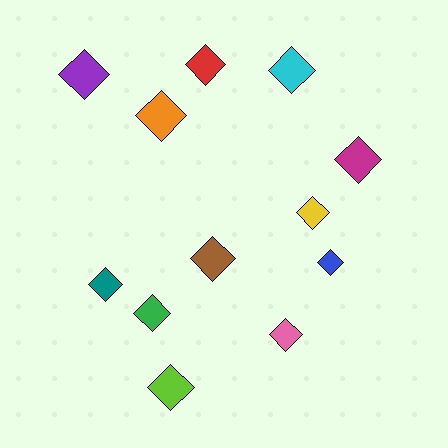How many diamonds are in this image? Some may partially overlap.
There are 12 diamonds.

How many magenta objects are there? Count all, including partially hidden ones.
There is 1 magenta object.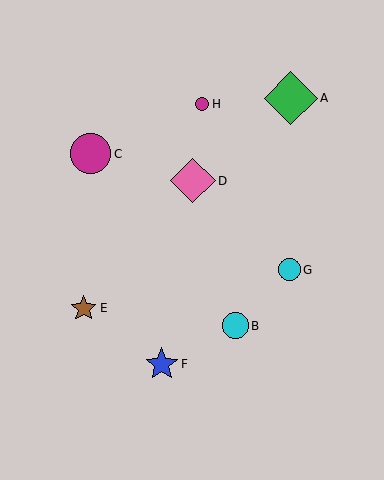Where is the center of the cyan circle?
The center of the cyan circle is at (289, 270).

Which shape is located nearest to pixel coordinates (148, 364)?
The blue star (labeled F) at (162, 364) is nearest to that location.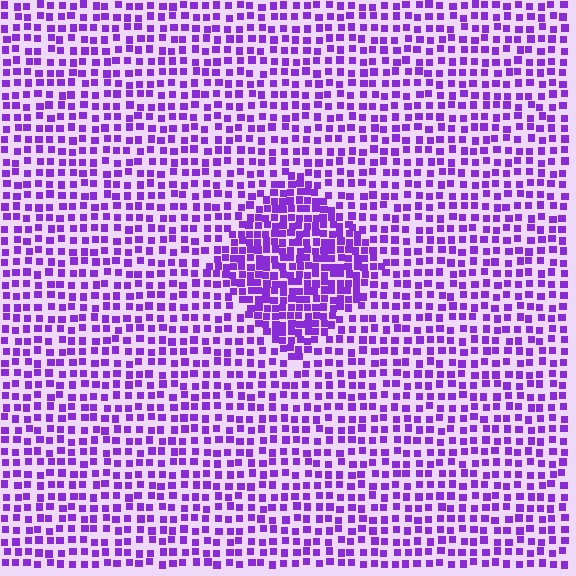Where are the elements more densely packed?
The elements are more densely packed inside the diamond boundary.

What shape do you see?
I see a diamond.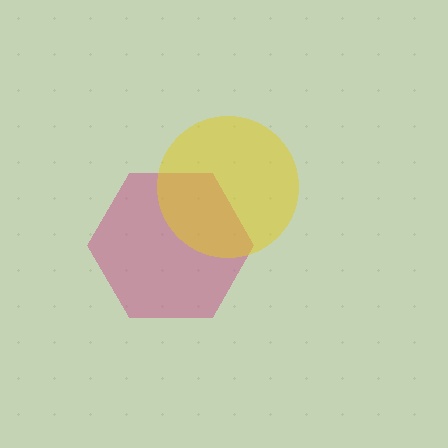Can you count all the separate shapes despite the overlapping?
Yes, there are 2 separate shapes.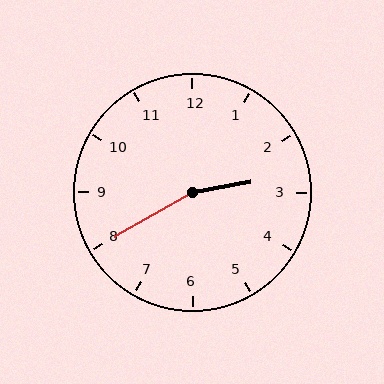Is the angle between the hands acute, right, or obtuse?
It is obtuse.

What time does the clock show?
2:40.